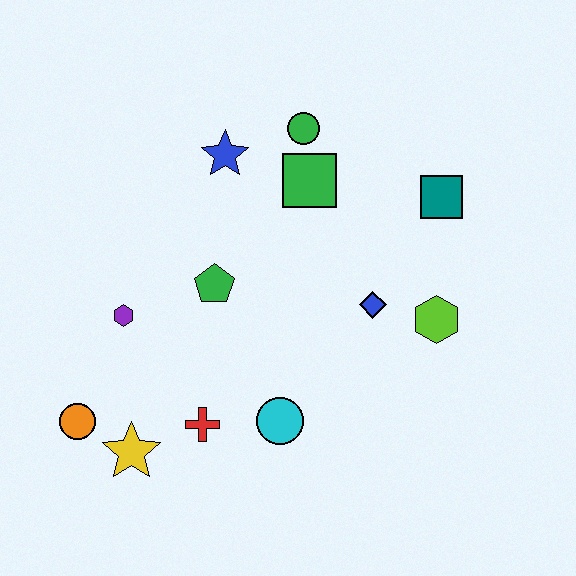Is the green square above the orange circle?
Yes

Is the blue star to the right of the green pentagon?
Yes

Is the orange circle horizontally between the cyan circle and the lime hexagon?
No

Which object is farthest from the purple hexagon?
The teal square is farthest from the purple hexagon.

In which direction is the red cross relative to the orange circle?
The red cross is to the right of the orange circle.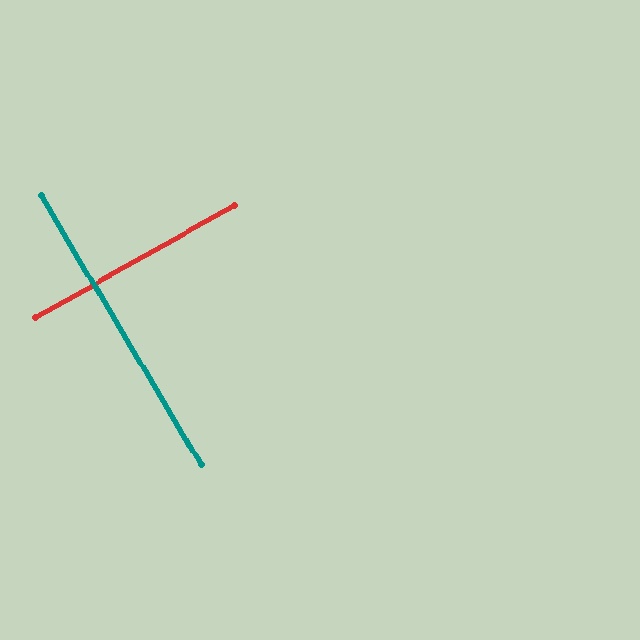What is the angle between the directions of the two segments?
Approximately 89 degrees.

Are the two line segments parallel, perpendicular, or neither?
Perpendicular — they meet at approximately 89°.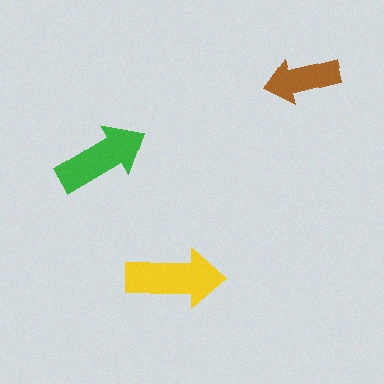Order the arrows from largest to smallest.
the yellow one, the green one, the brown one.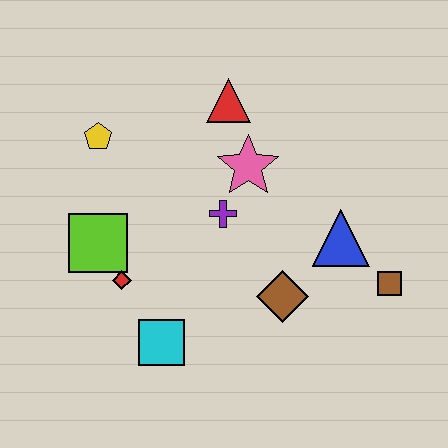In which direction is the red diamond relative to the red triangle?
The red diamond is below the red triangle.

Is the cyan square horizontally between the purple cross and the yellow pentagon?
Yes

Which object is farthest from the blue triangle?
The yellow pentagon is farthest from the blue triangle.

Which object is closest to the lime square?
The red diamond is closest to the lime square.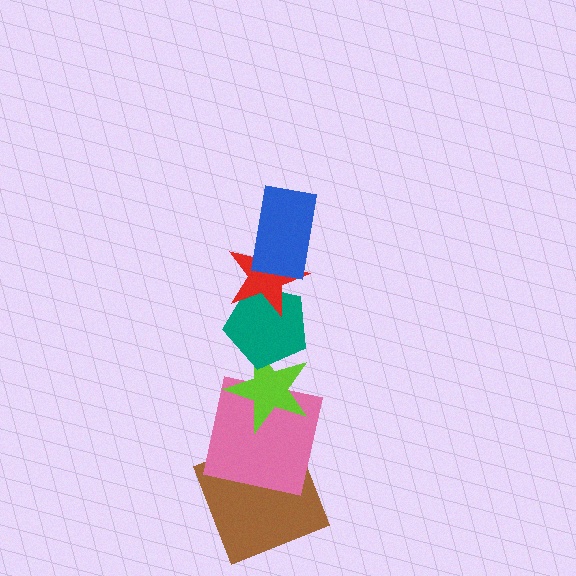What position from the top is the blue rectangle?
The blue rectangle is 1st from the top.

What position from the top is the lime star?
The lime star is 4th from the top.